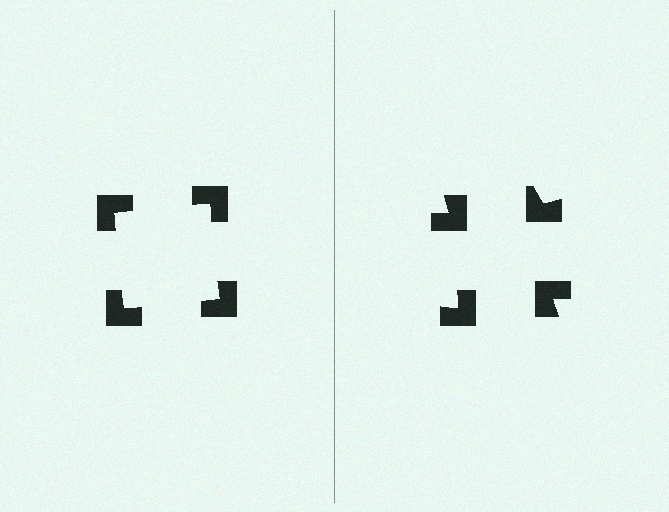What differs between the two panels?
The notched squares are positioned identically on both sides; only the wedge orientations differ. On the left they align to a square; on the right they are misaligned.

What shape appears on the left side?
An illusory square.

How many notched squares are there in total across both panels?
8 — 4 on each side.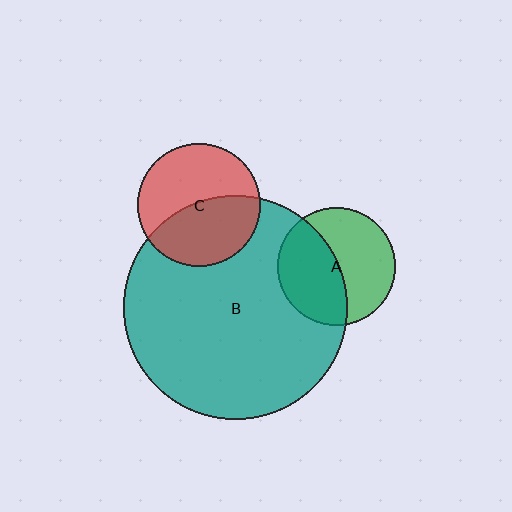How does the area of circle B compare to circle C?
Approximately 3.3 times.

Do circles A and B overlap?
Yes.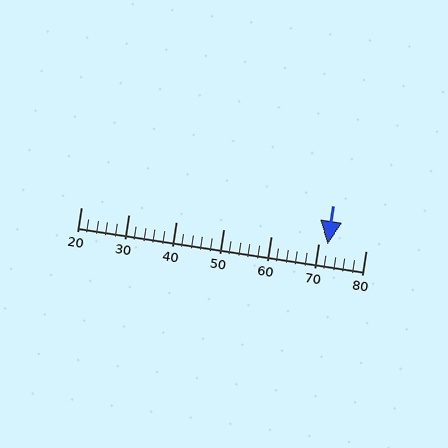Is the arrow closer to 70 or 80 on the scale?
The arrow is closer to 70.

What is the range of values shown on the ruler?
The ruler shows values from 20 to 80.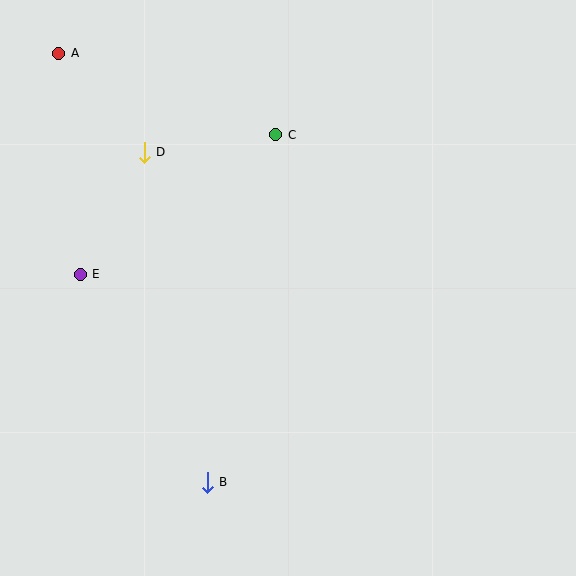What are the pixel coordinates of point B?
Point B is at (207, 482).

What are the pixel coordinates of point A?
Point A is at (59, 53).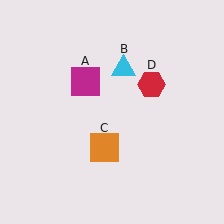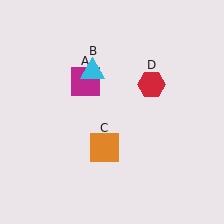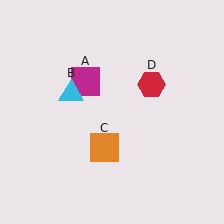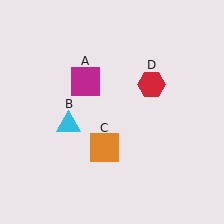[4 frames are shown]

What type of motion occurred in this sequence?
The cyan triangle (object B) rotated counterclockwise around the center of the scene.